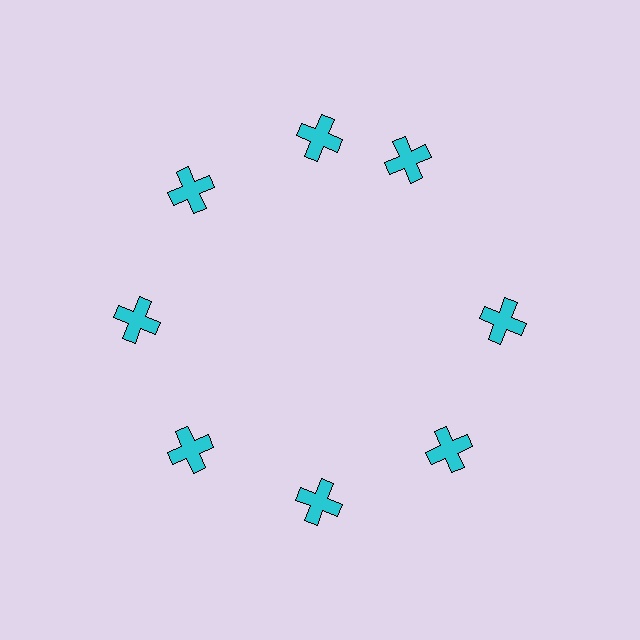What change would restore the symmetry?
The symmetry would be restored by rotating it back into even spacing with its neighbors so that all 8 crosses sit at equal angles and equal distance from the center.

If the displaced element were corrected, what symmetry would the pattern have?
It would have 8-fold rotational symmetry — the pattern would map onto itself every 45 degrees.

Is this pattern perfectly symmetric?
No. The 8 cyan crosses are arranged in a ring, but one element near the 2 o'clock position is rotated out of alignment along the ring, breaking the 8-fold rotational symmetry.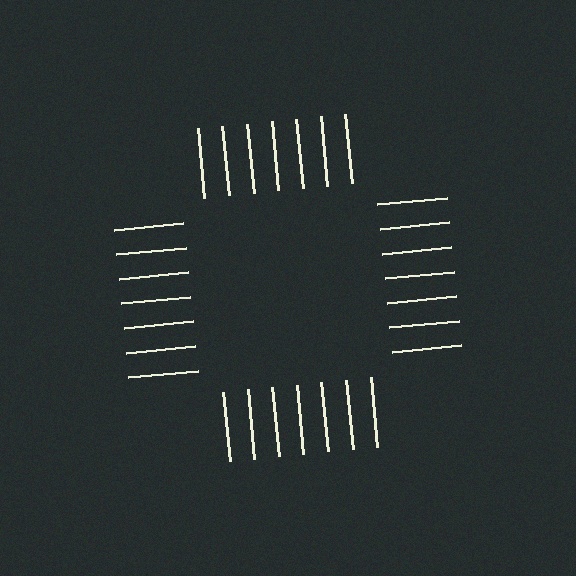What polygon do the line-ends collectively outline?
An illusory square — the line segments terminate on its edges but no continuous stroke is drawn.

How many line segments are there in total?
28 — 7 along each of the 4 edges.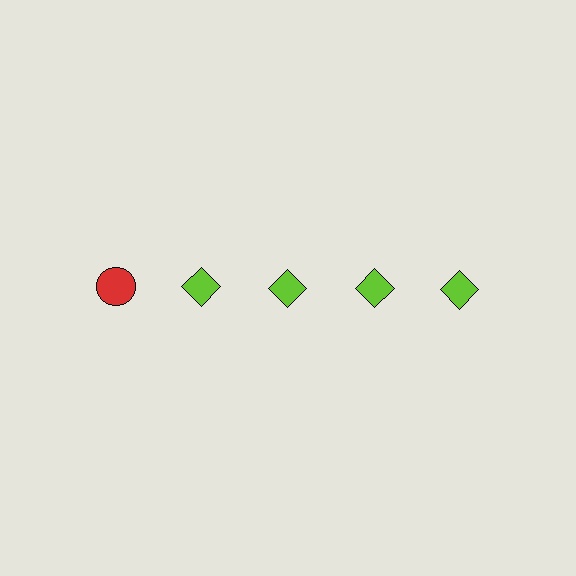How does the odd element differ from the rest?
It differs in both color (red instead of lime) and shape (circle instead of diamond).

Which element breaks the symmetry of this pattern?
The red circle in the top row, leftmost column breaks the symmetry. All other shapes are lime diamonds.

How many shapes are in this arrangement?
There are 5 shapes arranged in a grid pattern.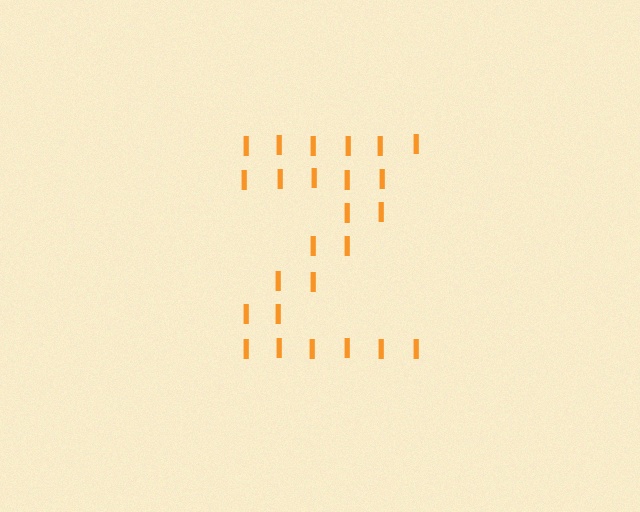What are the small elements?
The small elements are letter I's.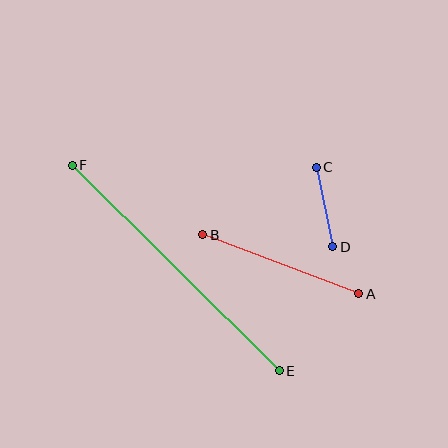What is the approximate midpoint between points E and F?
The midpoint is at approximately (176, 268) pixels.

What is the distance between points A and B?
The distance is approximately 167 pixels.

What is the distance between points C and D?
The distance is approximately 81 pixels.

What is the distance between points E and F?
The distance is approximately 291 pixels.